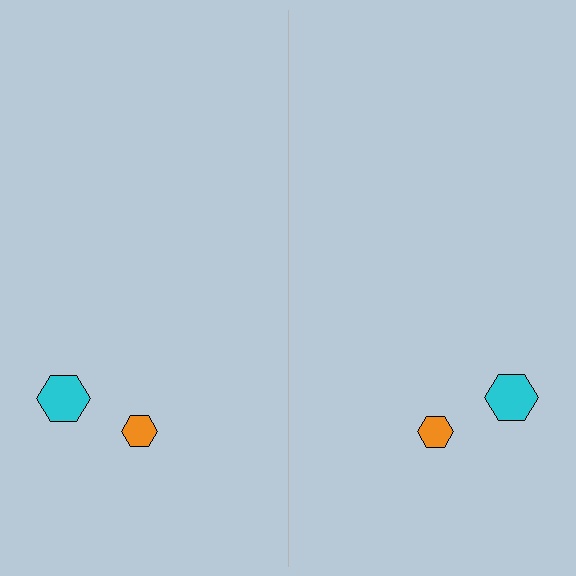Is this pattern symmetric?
Yes, this pattern has bilateral (reflection) symmetry.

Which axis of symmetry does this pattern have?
The pattern has a vertical axis of symmetry running through the center of the image.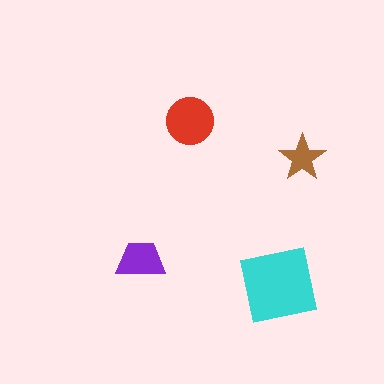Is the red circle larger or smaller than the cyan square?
Smaller.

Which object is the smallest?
The brown star.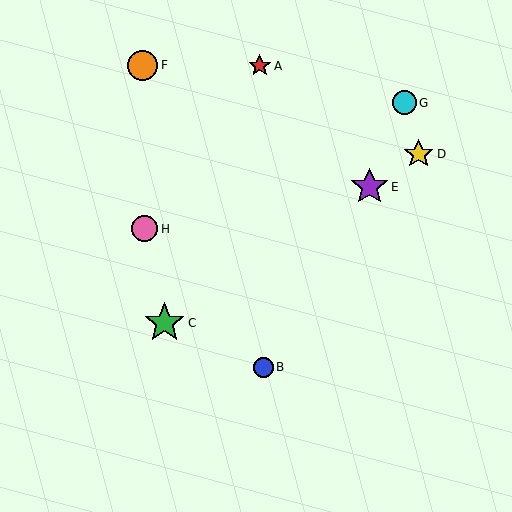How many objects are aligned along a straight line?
3 objects (C, D, E) are aligned along a straight line.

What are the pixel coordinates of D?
Object D is at (419, 154).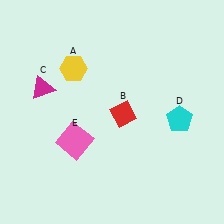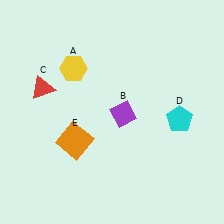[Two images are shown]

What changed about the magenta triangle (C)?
In Image 1, C is magenta. In Image 2, it changed to red.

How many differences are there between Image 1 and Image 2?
There are 3 differences between the two images.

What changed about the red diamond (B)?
In Image 1, B is red. In Image 2, it changed to purple.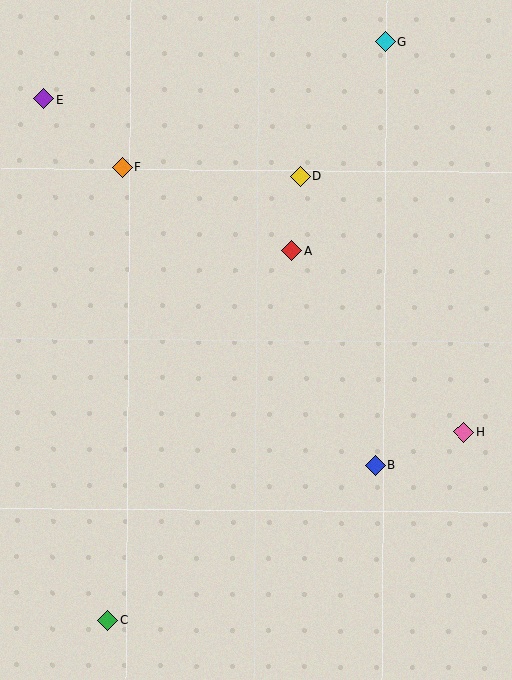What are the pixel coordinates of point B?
Point B is at (375, 465).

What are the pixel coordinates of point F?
Point F is at (123, 168).